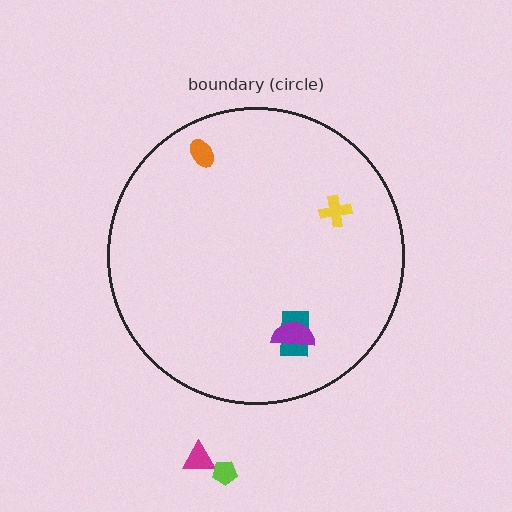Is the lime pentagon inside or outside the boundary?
Outside.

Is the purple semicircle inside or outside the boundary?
Inside.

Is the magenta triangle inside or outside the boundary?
Outside.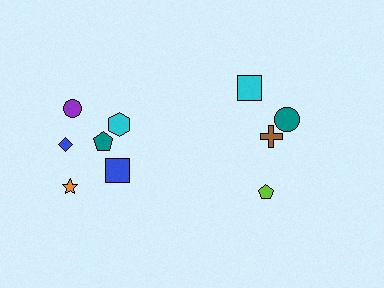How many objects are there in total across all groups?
There are 10 objects.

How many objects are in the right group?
There are 4 objects.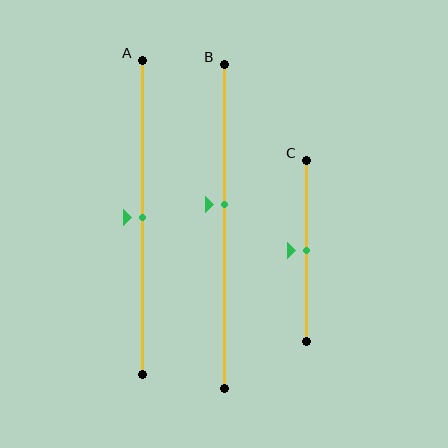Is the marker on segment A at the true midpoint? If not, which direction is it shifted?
Yes, the marker on segment A is at the true midpoint.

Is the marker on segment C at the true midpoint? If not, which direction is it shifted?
Yes, the marker on segment C is at the true midpoint.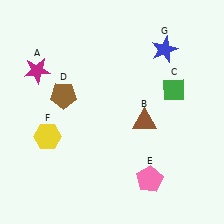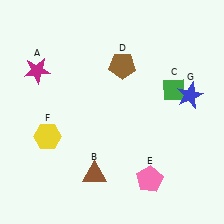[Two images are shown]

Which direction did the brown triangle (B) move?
The brown triangle (B) moved down.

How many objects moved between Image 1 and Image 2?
3 objects moved between the two images.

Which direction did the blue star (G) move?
The blue star (G) moved down.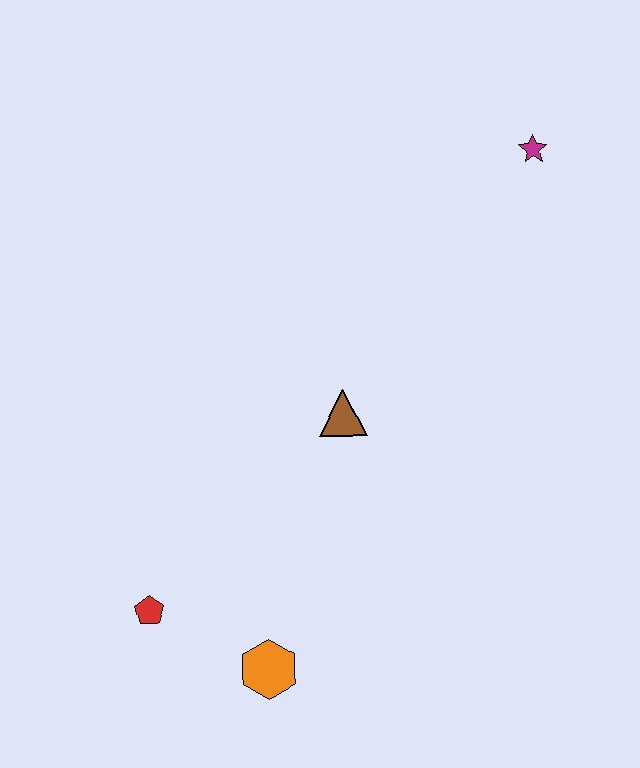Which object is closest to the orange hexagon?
The red pentagon is closest to the orange hexagon.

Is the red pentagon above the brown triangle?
No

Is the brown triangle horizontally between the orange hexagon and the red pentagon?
No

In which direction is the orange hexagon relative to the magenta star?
The orange hexagon is below the magenta star.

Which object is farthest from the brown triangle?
The magenta star is farthest from the brown triangle.